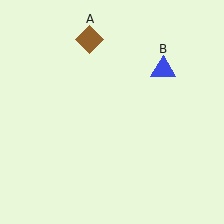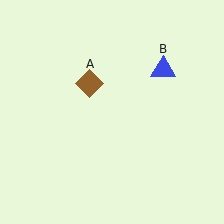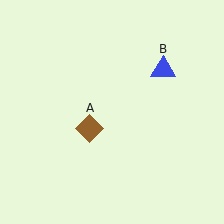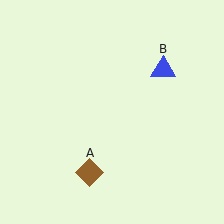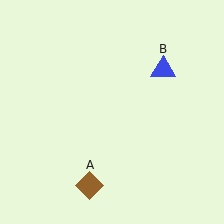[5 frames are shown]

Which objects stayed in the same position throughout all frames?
Blue triangle (object B) remained stationary.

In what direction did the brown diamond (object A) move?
The brown diamond (object A) moved down.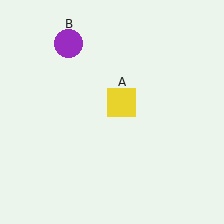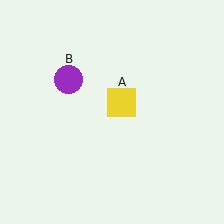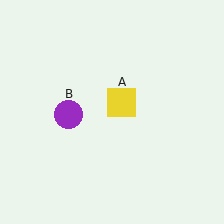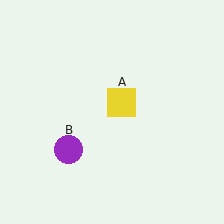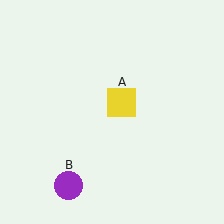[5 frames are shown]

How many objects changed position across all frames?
1 object changed position: purple circle (object B).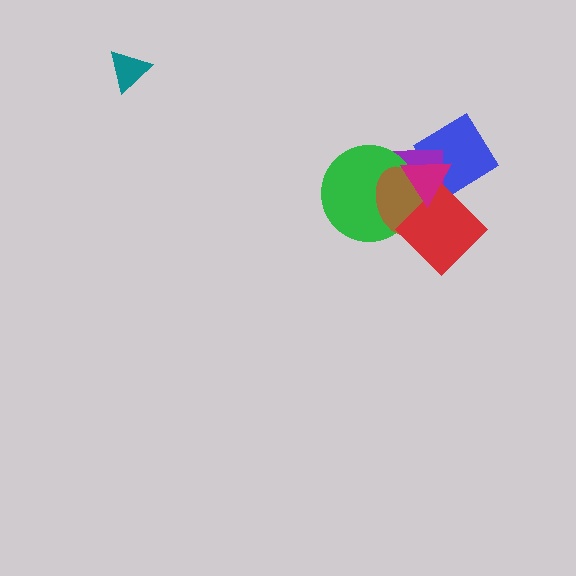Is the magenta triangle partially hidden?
No, no other shape covers it.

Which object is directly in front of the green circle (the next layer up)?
The brown ellipse is directly in front of the green circle.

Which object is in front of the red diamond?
The magenta triangle is in front of the red diamond.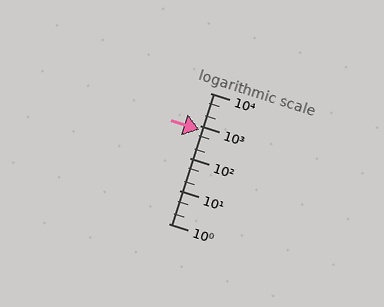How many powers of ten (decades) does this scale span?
The scale spans 4 decades, from 1 to 10000.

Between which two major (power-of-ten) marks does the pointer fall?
The pointer is between 100 and 1000.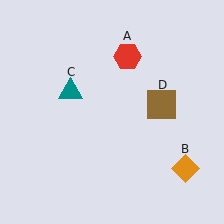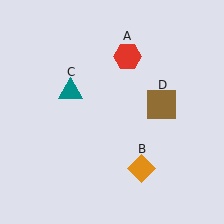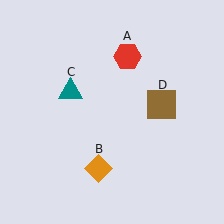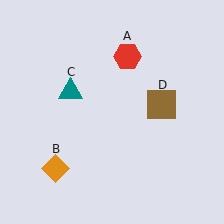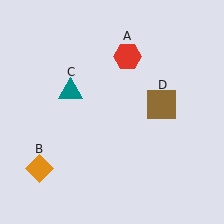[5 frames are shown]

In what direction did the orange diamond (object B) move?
The orange diamond (object B) moved left.